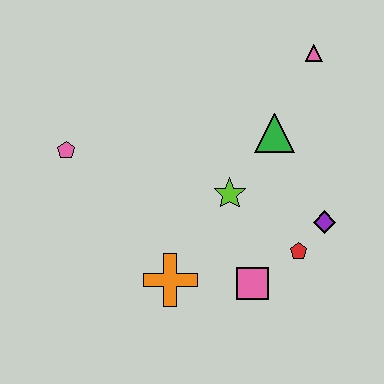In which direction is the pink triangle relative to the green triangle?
The pink triangle is above the green triangle.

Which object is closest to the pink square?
The red pentagon is closest to the pink square.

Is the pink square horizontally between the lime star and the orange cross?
No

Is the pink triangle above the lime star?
Yes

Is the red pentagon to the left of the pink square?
No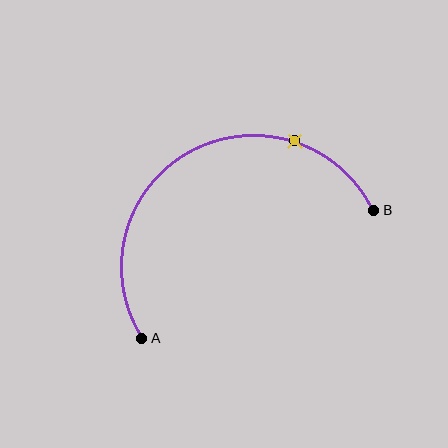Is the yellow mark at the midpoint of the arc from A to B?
No. The yellow mark lies on the arc but is closer to endpoint B. The arc midpoint would be at the point on the curve equidistant along the arc from both A and B.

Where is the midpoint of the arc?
The arc midpoint is the point on the curve farthest from the straight line joining A and B. It sits above that line.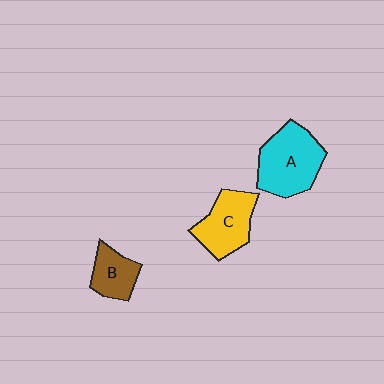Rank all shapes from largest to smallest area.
From largest to smallest: A (cyan), C (yellow), B (brown).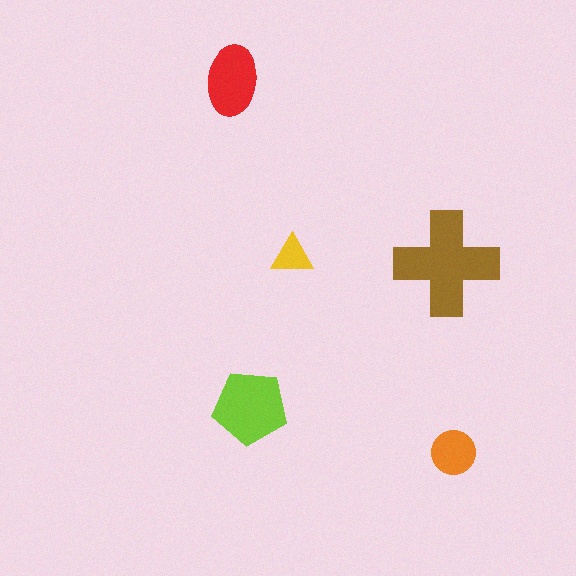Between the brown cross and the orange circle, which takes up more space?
The brown cross.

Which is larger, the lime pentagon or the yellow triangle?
The lime pentagon.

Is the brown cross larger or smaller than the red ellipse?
Larger.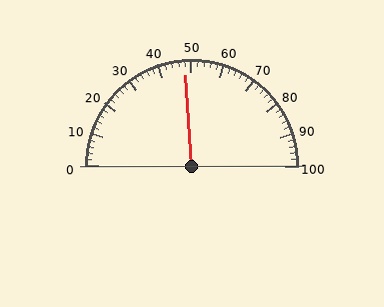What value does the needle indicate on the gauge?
The needle indicates approximately 48.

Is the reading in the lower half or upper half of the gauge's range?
The reading is in the lower half of the range (0 to 100).